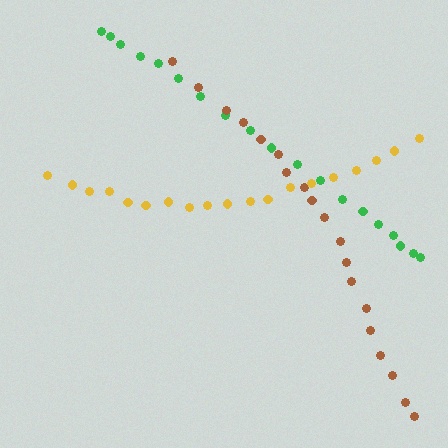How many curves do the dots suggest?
There are 3 distinct paths.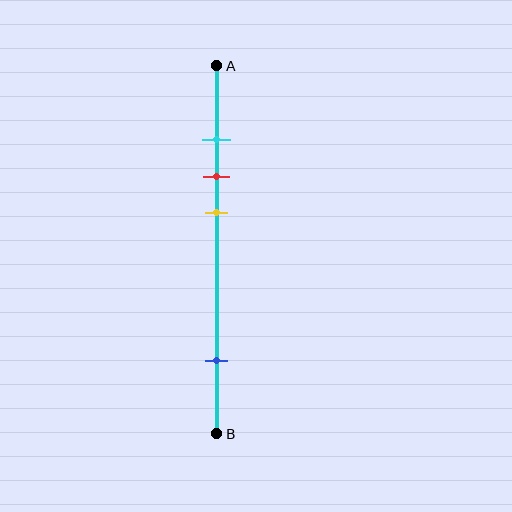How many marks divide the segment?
There are 4 marks dividing the segment.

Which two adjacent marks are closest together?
The cyan and red marks are the closest adjacent pair.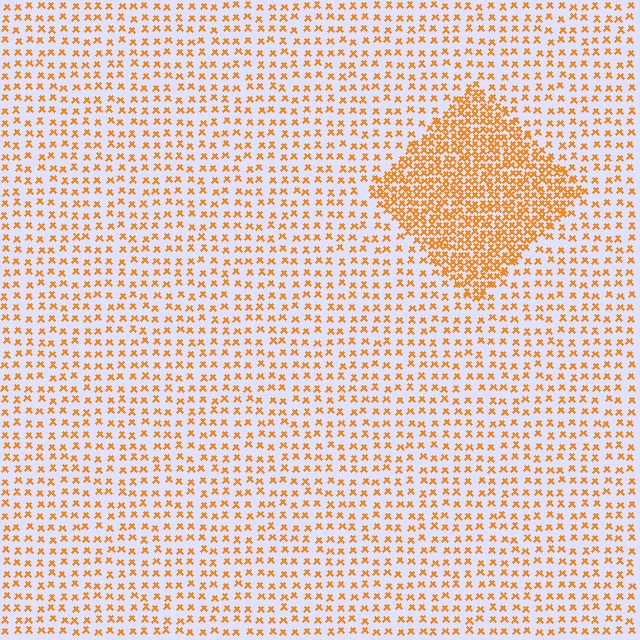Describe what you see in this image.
The image contains small orange elements arranged at two different densities. A diamond-shaped region is visible where the elements are more densely packed than the surrounding area.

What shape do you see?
I see a diamond.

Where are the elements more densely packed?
The elements are more densely packed inside the diamond boundary.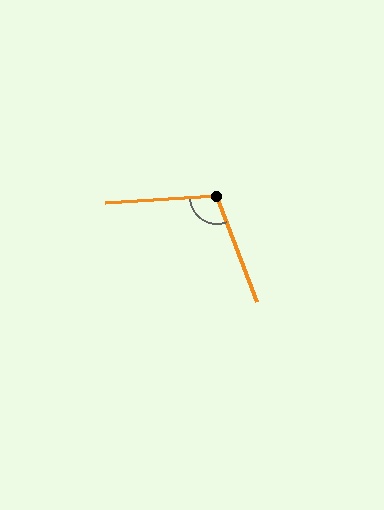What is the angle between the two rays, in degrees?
Approximately 107 degrees.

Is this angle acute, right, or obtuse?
It is obtuse.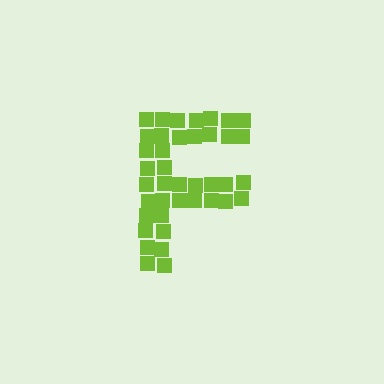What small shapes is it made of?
It is made of small squares.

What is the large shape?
The large shape is the letter F.